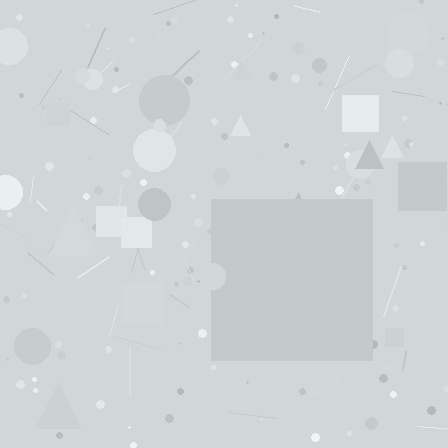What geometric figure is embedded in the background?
A square is embedded in the background.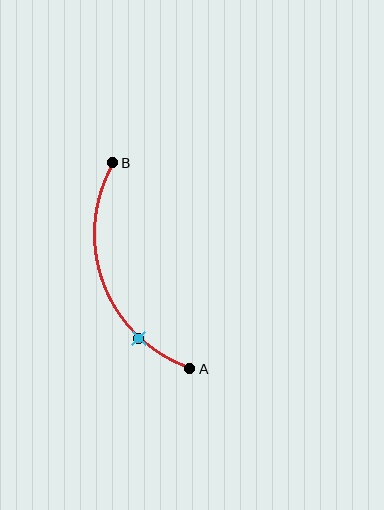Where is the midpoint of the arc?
The arc midpoint is the point on the curve farthest from the straight line joining A and B. It sits to the left of that line.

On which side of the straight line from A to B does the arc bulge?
The arc bulges to the left of the straight line connecting A and B.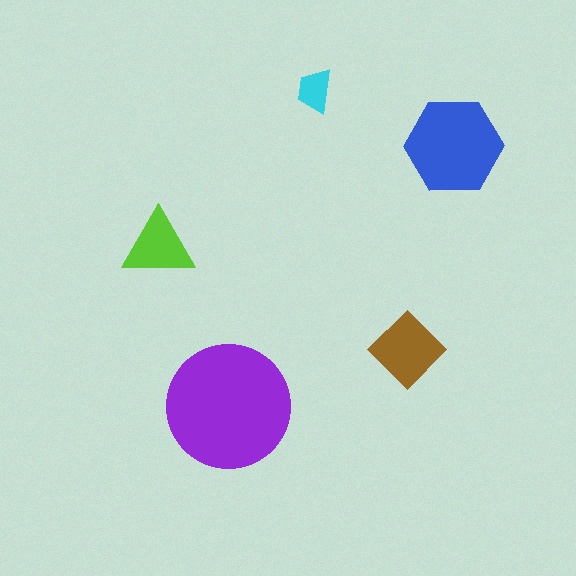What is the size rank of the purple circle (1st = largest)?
1st.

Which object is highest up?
The cyan trapezoid is topmost.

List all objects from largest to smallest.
The purple circle, the blue hexagon, the brown diamond, the lime triangle, the cyan trapezoid.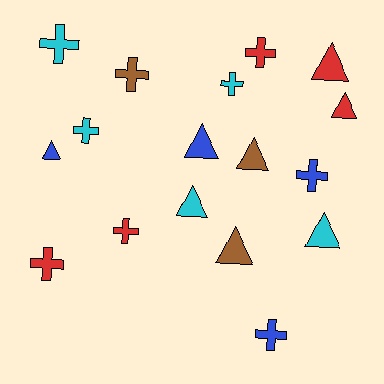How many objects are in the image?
There are 17 objects.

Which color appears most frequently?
Red, with 5 objects.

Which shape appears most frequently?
Cross, with 9 objects.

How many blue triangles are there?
There are 2 blue triangles.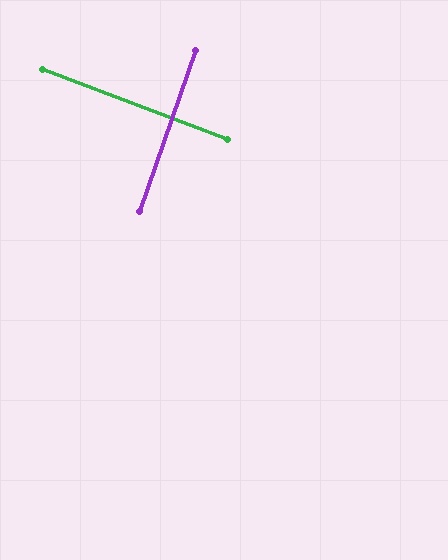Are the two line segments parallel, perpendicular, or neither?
Perpendicular — they meet at approximately 89°.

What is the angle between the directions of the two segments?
Approximately 89 degrees.